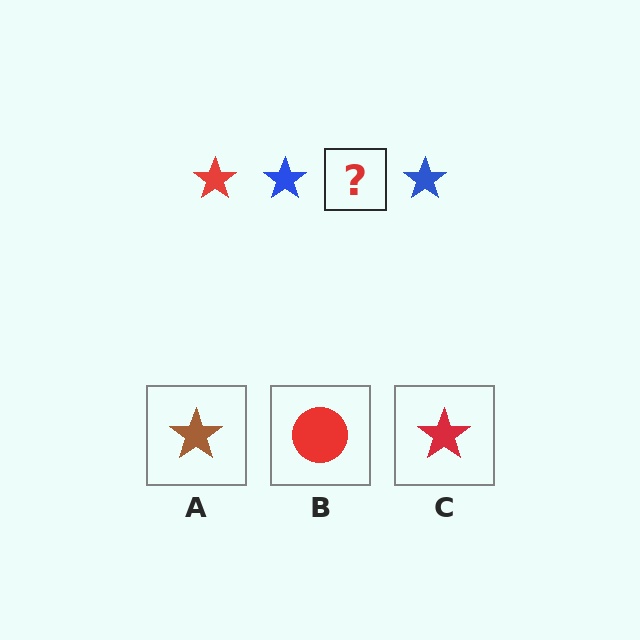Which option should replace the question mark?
Option C.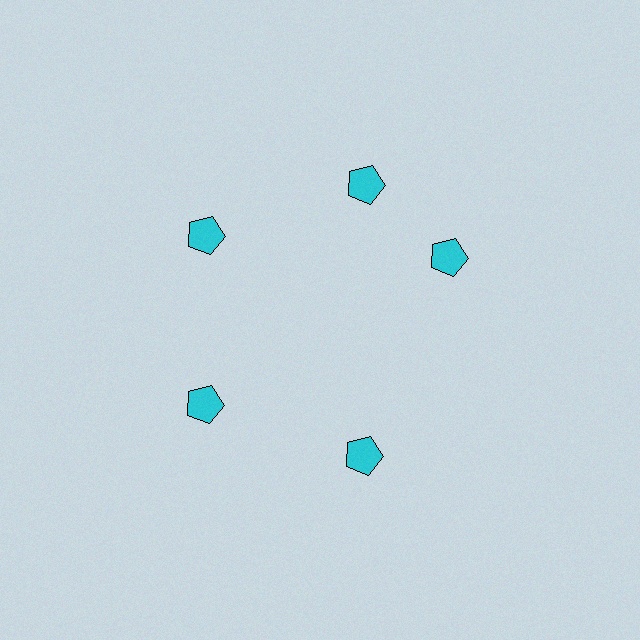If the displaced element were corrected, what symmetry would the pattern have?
It would have 5-fold rotational symmetry — the pattern would map onto itself every 72 degrees.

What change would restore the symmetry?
The symmetry would be restored by rotating it back into even spacing with its neighbors so that all 5 pentagons sit at equal angles and equal distance from the center.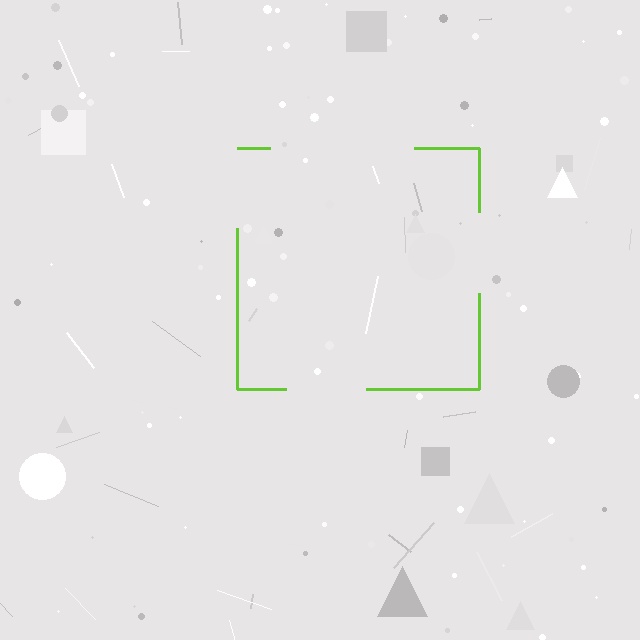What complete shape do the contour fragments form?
The contour fragments form a square.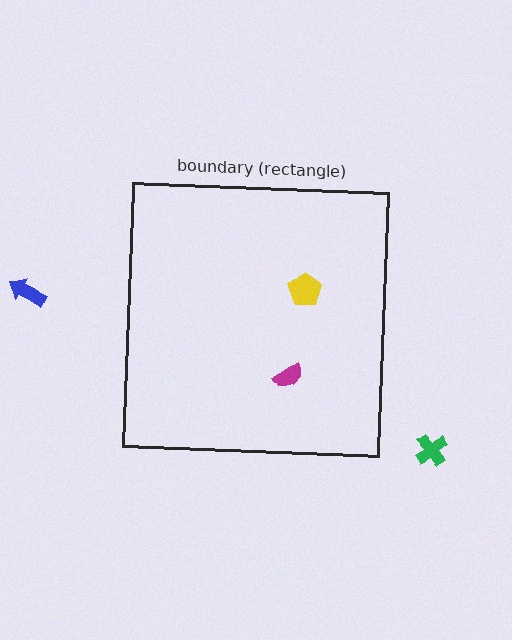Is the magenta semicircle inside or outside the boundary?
Inside.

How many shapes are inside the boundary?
2 inside, 2 outside.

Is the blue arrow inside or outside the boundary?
Outside.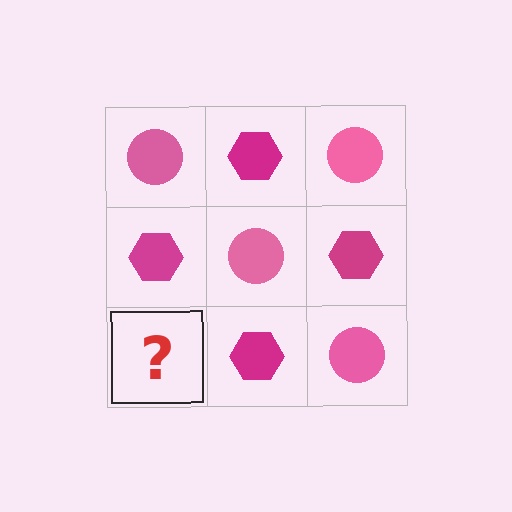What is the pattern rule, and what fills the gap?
The rule is that it alternates pink circle and magenta hexagon in a checkerboard pattern. The gap should be filled with a pink circle.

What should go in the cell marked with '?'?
The missing cell should contain a pink circle.